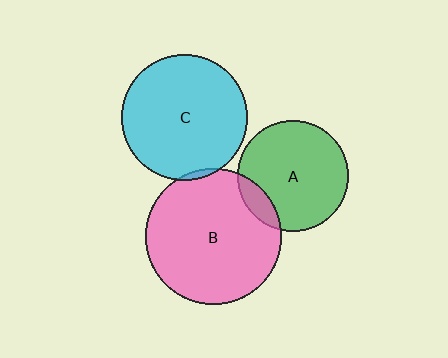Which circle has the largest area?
Circle B (pink).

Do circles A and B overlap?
Yes.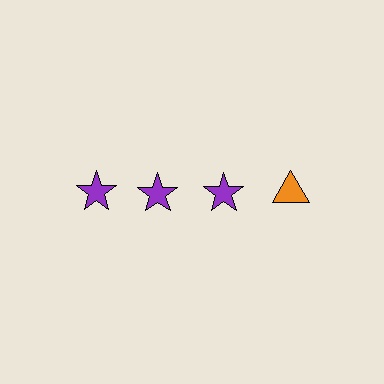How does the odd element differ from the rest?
It differs in both color (orange instead of purple) and shape (triangle instead of star).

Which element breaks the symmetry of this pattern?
The orange triangle in the top row, second from right column breaks the symmetry. All other shapes are purple stars.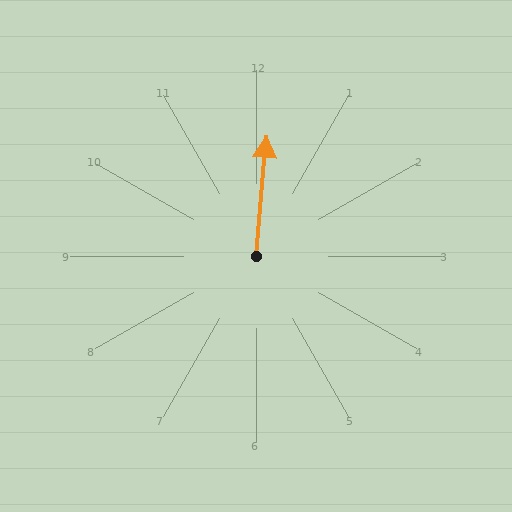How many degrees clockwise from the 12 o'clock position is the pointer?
Approximately 5 degrees.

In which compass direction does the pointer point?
North.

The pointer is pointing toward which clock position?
Roughly 12 o'clock.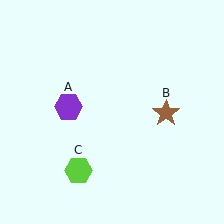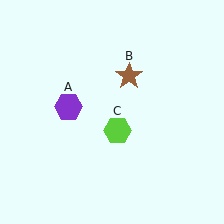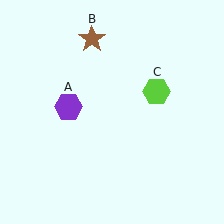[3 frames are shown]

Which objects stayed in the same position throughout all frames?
Purple hexagon (object A) remained stationary.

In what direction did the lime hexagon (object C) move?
The lime hexagon (object C) moved up and to the right.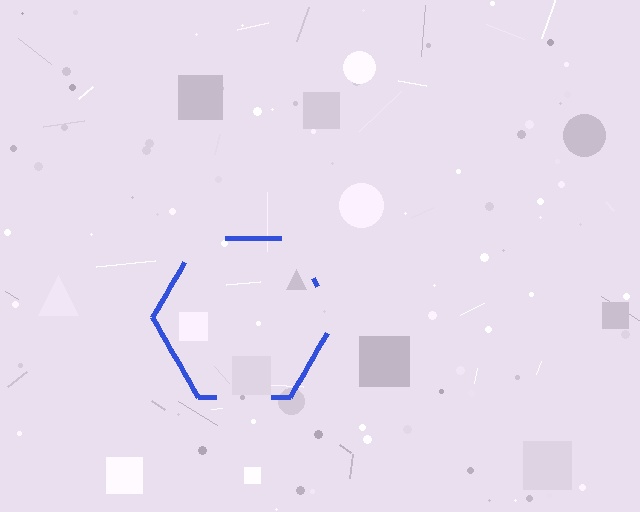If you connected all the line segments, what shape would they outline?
They would outline a hexagon.